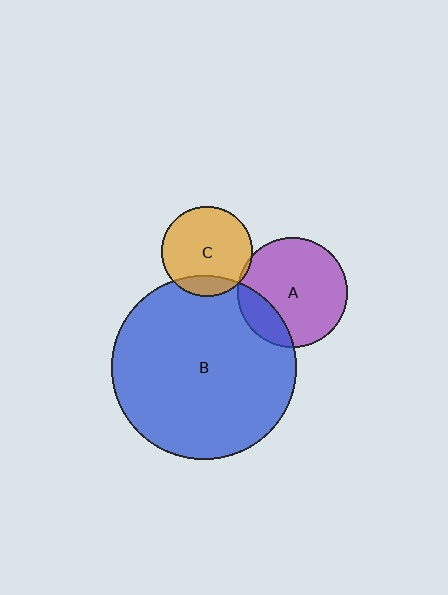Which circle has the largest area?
Circle B (blue).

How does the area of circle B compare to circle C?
Approximately 4.2 times.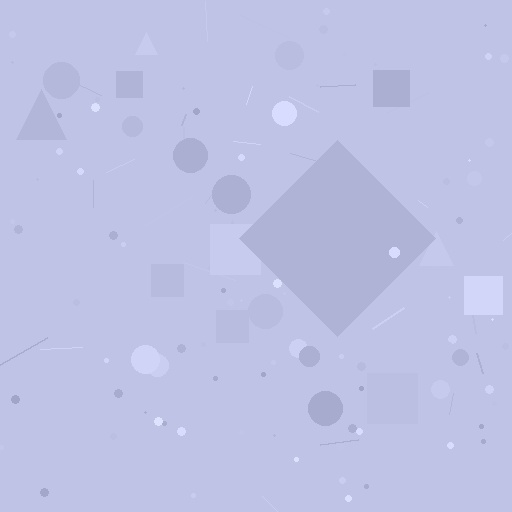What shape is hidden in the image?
A diamond is hidden in the image.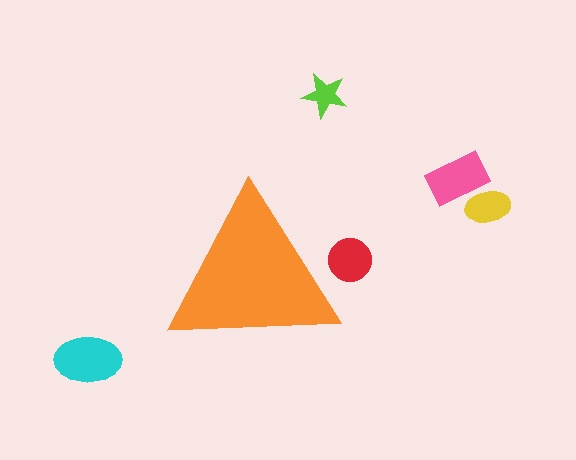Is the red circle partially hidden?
Yes, the red circle is partially hidden behind the orange triangle.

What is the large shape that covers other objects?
An orange triangle.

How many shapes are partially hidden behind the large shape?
1 shape is partially hidden.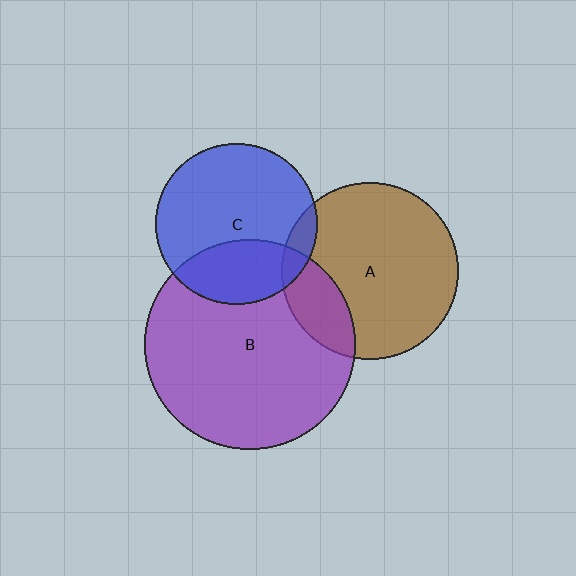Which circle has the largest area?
Circle B (purple).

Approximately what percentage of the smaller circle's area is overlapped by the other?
Approximately 20%.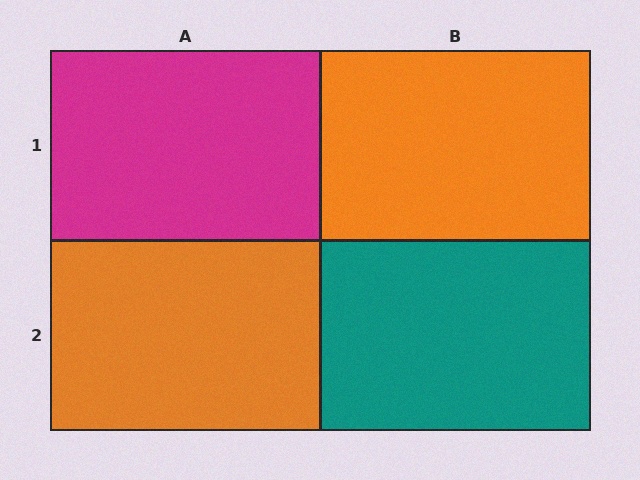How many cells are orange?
2 cells are orange.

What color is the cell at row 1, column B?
Orange.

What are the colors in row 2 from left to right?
Orange, teal.